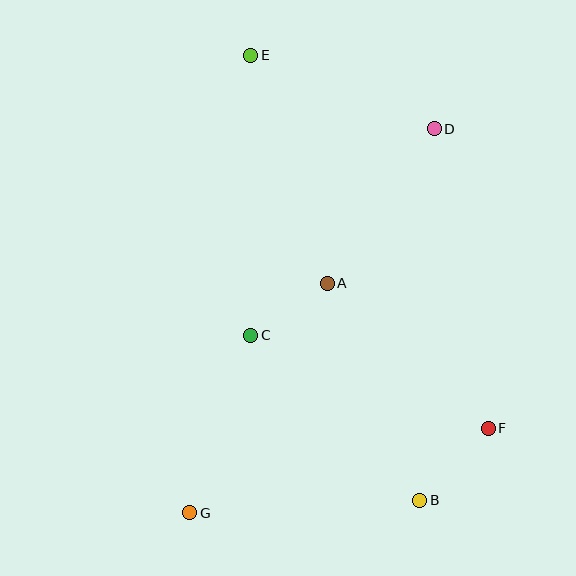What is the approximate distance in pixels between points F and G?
The distance between F and G is approximately 310 pixels.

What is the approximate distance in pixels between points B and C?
The distance between B and C is approximately 237 pixels.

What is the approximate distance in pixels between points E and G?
The distance between E and G is approximately 462 pixels.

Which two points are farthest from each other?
Points B and E are farthest from each other.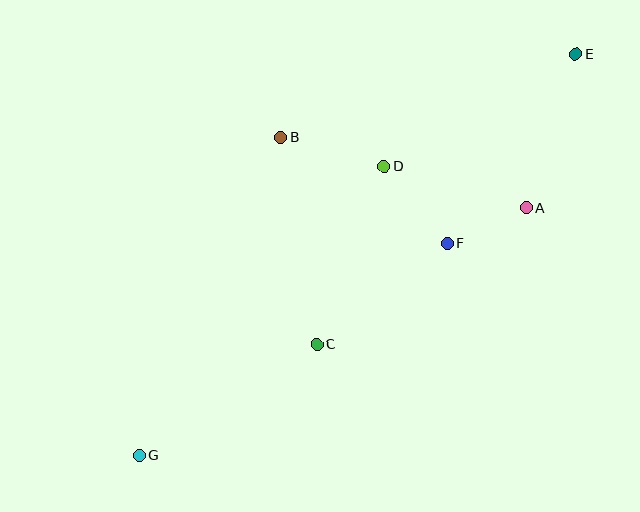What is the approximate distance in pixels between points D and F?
The distance between D and F is approximately 100 pixels.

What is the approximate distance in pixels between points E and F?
The distance between E and F is approximately 229 pixels.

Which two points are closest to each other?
Points A and F are closest to each other.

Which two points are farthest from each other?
Points E and G are farthest from each other.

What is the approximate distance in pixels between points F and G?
The distance between F and G is approximately 373 pixels.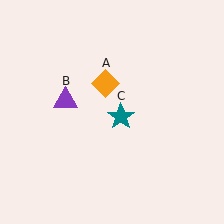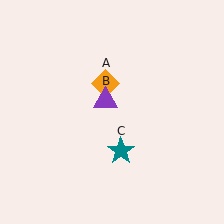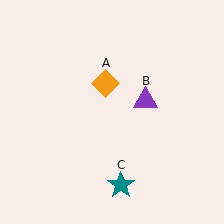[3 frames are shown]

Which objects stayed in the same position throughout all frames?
Orange diamond (object A) remained stationary.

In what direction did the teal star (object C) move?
The teal star (object C) moved down.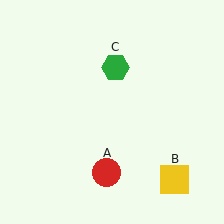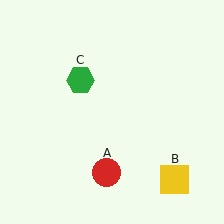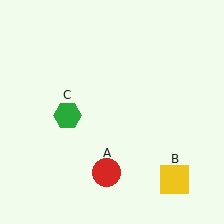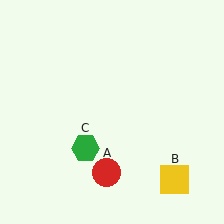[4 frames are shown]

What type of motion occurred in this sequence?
The green hexagon (object C) rotated counterclockwise around the center of the scene.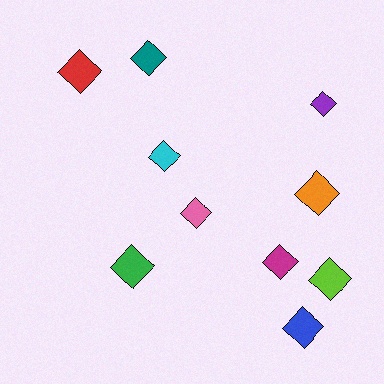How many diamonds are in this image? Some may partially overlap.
There are 10 diamonds.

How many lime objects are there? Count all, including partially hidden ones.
There is 1 lime object.